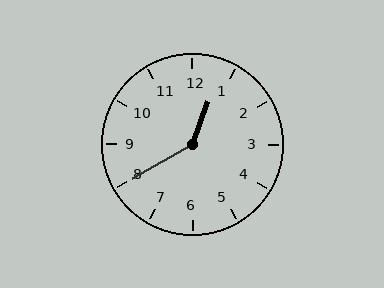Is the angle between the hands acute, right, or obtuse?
It is obtuse.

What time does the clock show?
12:40.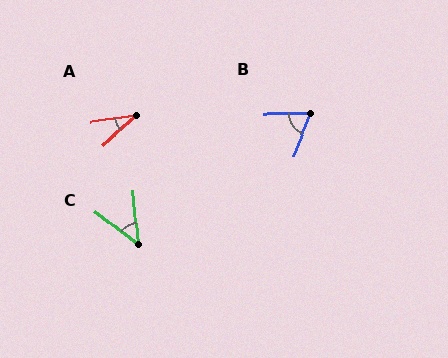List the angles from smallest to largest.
A (33°), C (47°), B (68°).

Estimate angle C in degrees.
Approximately 47 degrees.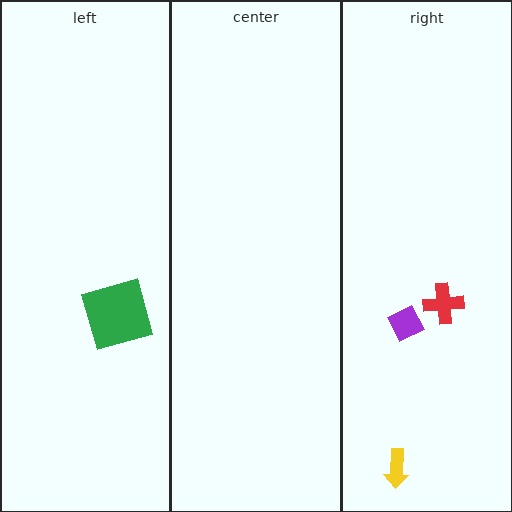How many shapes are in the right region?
3.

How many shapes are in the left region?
1.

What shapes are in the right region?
The purple diamond, the red cross, the yellow arrow.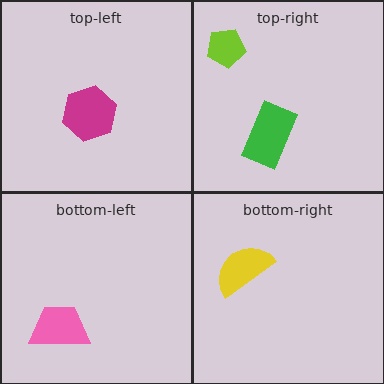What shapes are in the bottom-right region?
The yellow semicircle.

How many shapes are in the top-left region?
1.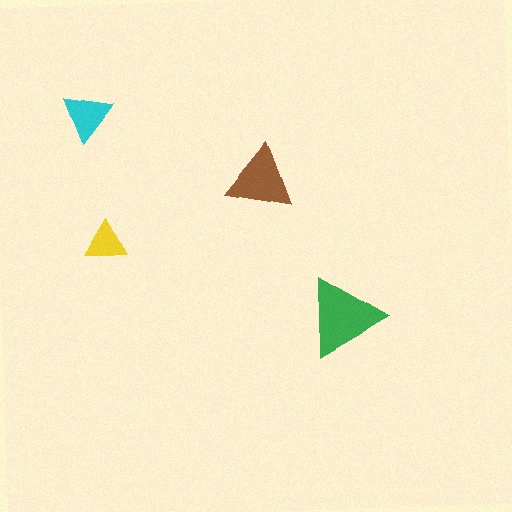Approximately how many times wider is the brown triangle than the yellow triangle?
About 1.5 times wider.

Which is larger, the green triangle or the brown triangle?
The green one.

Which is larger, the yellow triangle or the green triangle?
The green one.